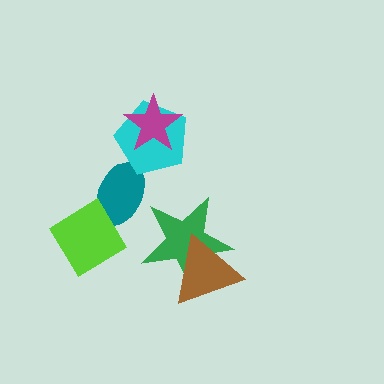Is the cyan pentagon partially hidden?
Yes, it is partially covered by another shape.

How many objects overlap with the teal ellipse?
2 objects overlap with the teal ellipse.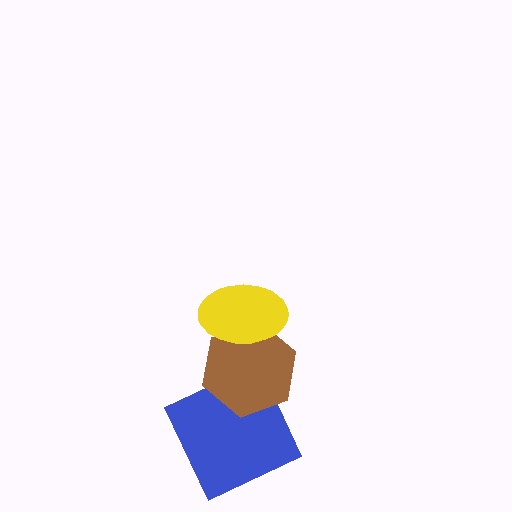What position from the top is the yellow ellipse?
The yellow ellipse is 1st from the top.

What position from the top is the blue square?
The blue square is 3rd from the top.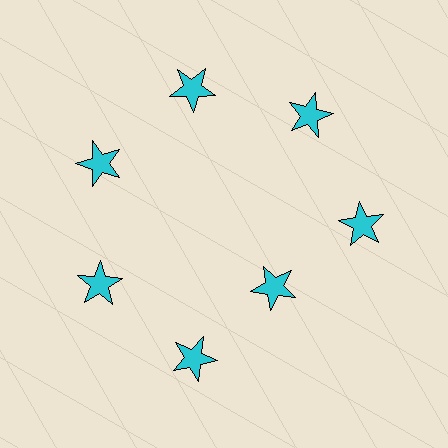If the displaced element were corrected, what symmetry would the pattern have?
It would have 7-fold rotational symmetry — the pattern would map onto itself every 51 degrees.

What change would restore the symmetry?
The symmetry would be restored by moving it outward, back onto the ring so that all 7 stars sit at equal angles and equal distance from the center.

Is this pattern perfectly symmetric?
No. The 7 cyan stars are arranged in a ring, but one element near the 5 o'clock position is pulled inward toward the center, breaking the 7-fold rotational symmetry.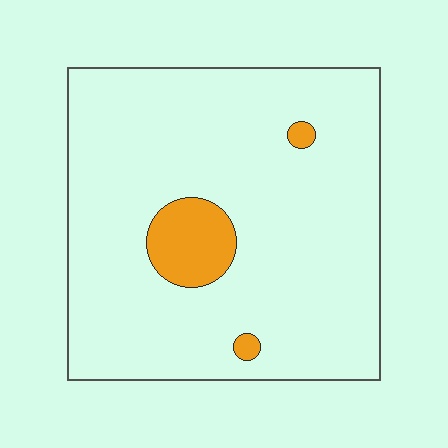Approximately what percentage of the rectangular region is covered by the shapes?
Approximately 10%.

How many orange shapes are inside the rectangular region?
3.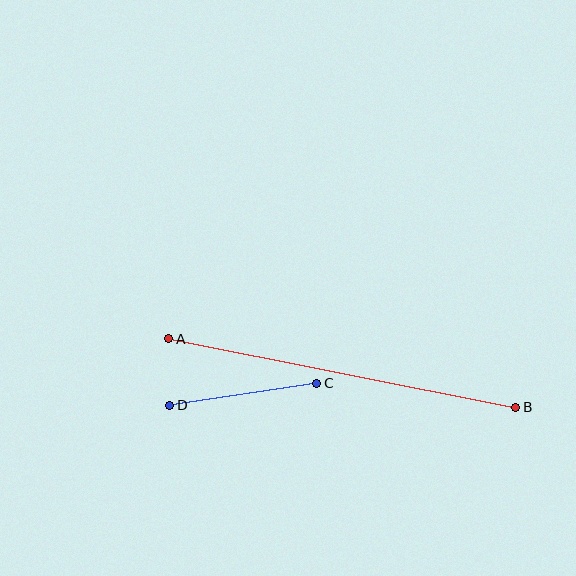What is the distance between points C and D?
The distance is approximately 149 pixels.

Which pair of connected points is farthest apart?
Points A and B are farthest apart.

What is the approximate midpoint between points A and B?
The midpoint is at approximately (342, 373) pixels.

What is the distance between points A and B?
The distance is approximately 353 pixels.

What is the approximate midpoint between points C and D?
The midpoint is at approximately (243, 394) pixels.